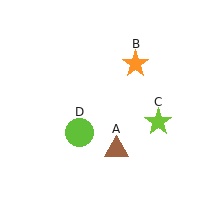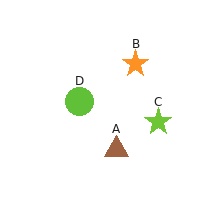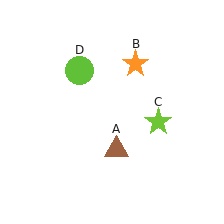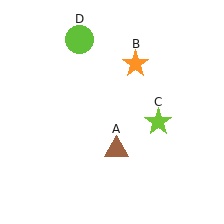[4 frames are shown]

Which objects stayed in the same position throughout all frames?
Brown triangle (object A) and orange star (object B) and lime star (object C) remained stationary.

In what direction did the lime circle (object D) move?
The lime circle (object D) moved up.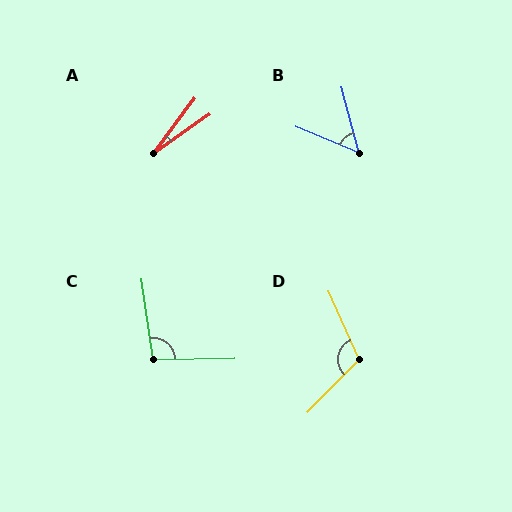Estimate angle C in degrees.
Approximately 97 degrees.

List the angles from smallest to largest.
A (18°), B (52°), C (97°), D (111°).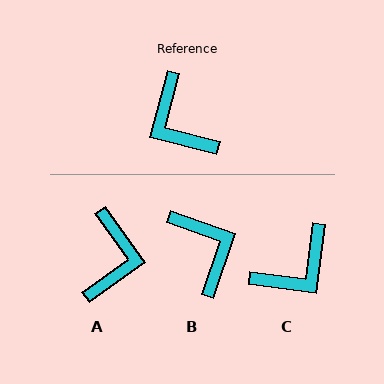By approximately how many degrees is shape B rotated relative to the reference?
Approximately 176 degrees counter-clockwise.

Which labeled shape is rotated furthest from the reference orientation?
B, about 176 degrees away.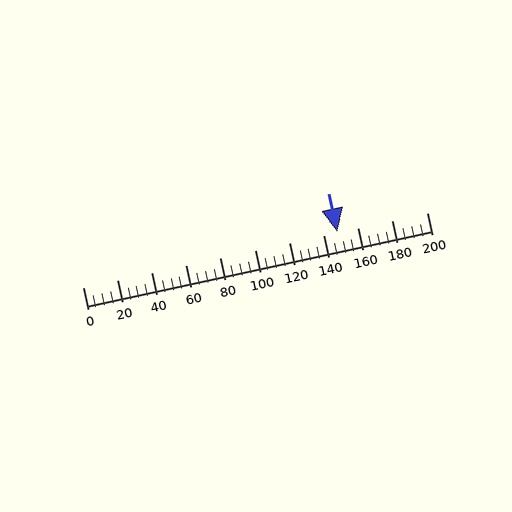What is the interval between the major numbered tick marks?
The major tick marks are spaced 20 units apart.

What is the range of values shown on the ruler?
The ruler shows values from 0 to 200.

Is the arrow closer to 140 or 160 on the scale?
The arrow is closer to 140.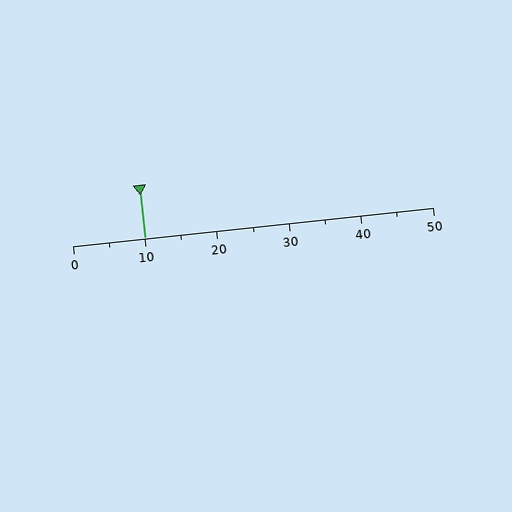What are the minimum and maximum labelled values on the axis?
The axis runs from 0 to 50.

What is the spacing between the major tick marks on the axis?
The major ticks are spaced 10 apart.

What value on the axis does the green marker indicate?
The marker indicates approximately 10.